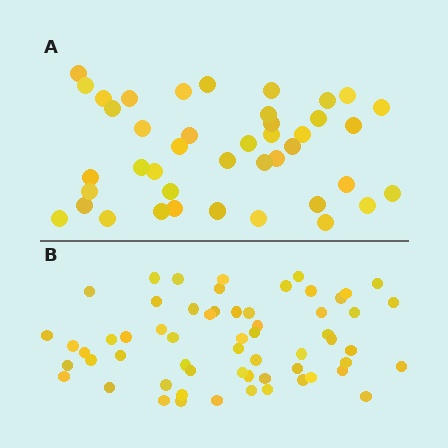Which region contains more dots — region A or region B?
Region B (the bottom region) has more dots.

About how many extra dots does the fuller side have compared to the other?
Region B has approximately 20 more dots than region A.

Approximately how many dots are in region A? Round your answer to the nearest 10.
About 40 dots. (The exact count is 42, which rounds to 40.)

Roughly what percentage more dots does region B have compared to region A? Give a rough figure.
About 45% more.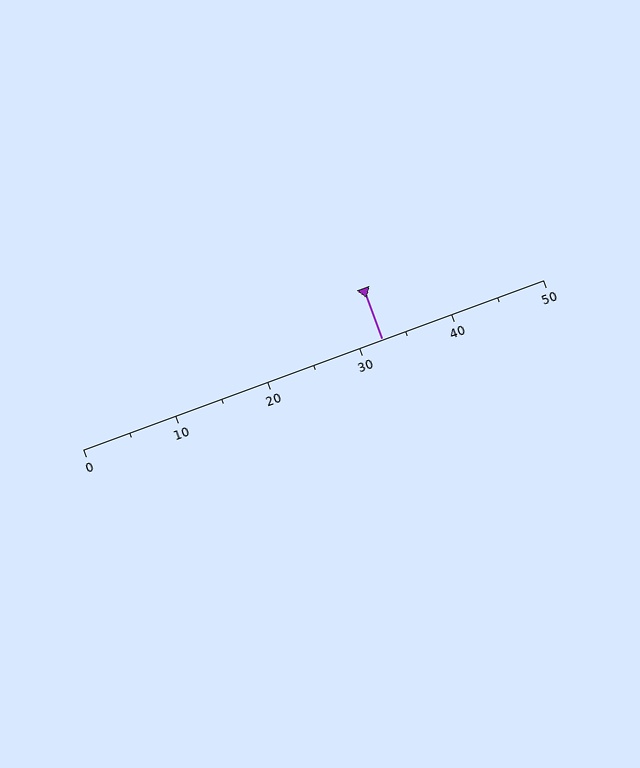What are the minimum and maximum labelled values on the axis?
The axis runs from 0 to 50.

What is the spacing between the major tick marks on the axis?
The major ticks are spaced 10 apart.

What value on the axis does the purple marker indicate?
The marker indicates approximately 32.5.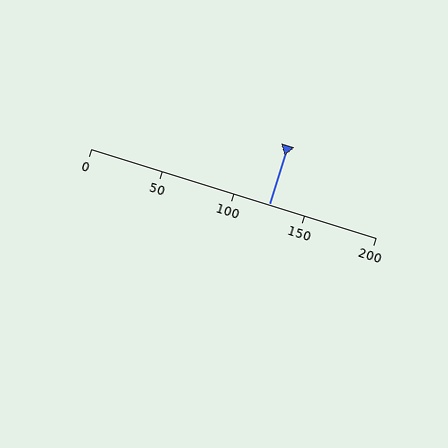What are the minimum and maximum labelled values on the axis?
The axis runs from 0 to 200.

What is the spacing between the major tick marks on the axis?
The major ticks are spaced 50 apart.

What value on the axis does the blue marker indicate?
The marker indicates approximately 125.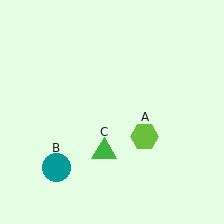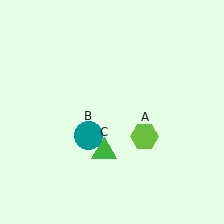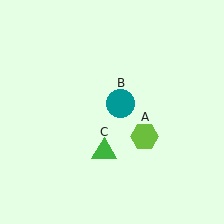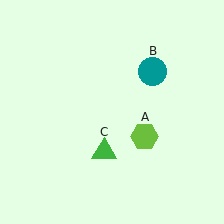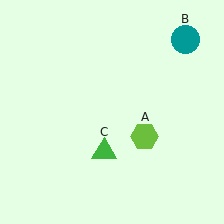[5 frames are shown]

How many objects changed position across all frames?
1 object changed position: teal circle (object B).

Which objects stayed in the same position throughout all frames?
Lime hexagon (object A) and green triangle (object C) remained stationary.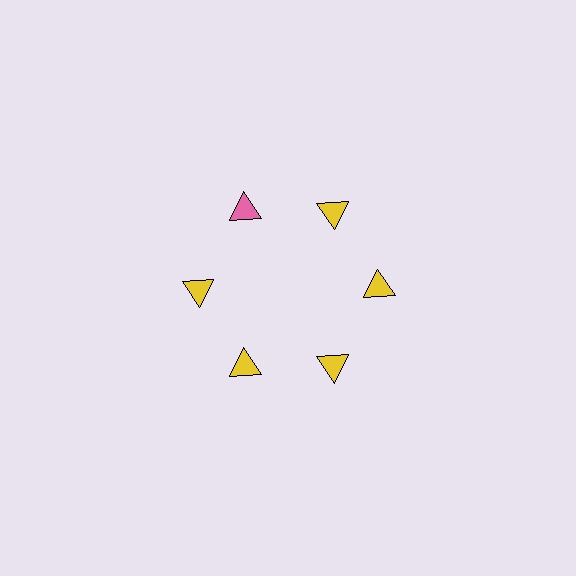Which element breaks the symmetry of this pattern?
The pink triangle at roughly the 11 o'clock position breaks the symmetry. All other shapes are yellow triangles.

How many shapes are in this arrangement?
There are 6 shapes arranged in a ring pattern.